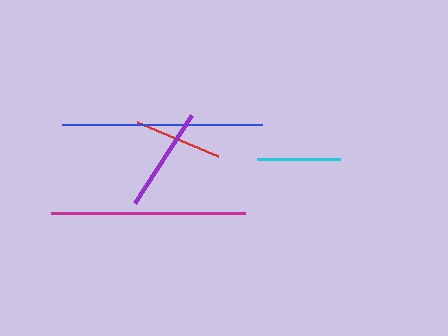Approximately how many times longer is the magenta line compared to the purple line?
The magenta line is approximately 1.8 times the length of the purple line.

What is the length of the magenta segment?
The magenta segment is approximately 194 pixels long.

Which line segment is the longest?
The blue line is the longest at approximately 200 pixels.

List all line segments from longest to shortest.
From longest to shortest: blue, magenta, purple, red, cyan.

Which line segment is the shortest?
The cyan line is the shortest at approximately 83 pixels.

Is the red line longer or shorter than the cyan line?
The red line is longer than the cyan line.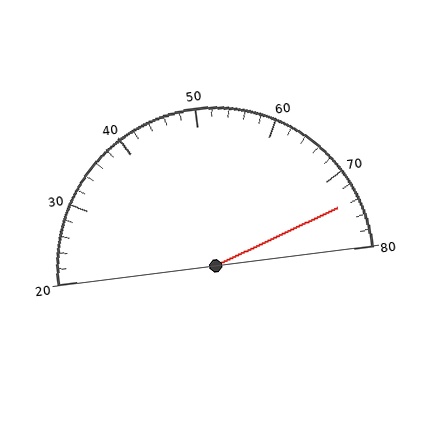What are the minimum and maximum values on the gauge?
The gauge ranges from 20 to 80.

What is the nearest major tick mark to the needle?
The nearest major tick mark is 70.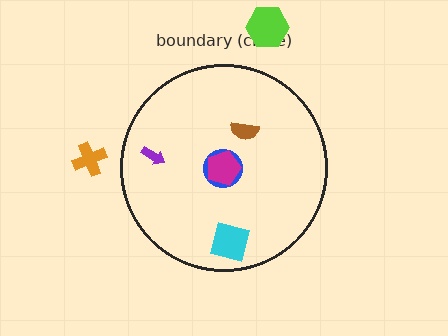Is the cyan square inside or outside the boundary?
Inside.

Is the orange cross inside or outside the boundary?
Outside.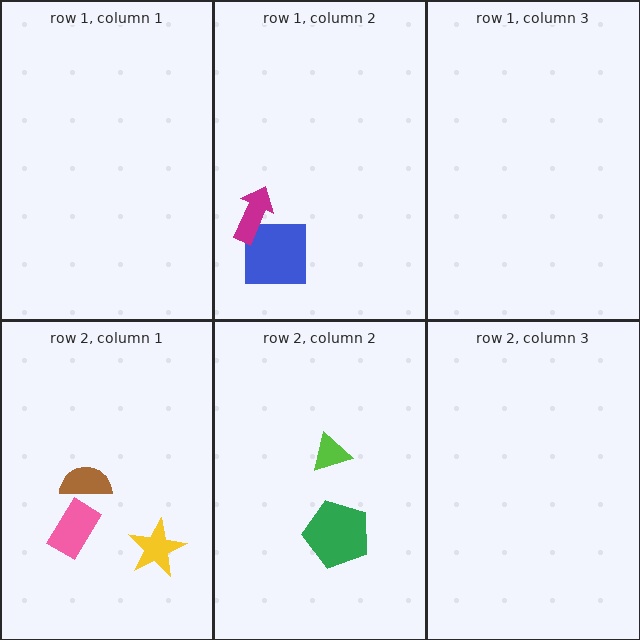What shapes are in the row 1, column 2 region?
The blue square, the magenta arrow.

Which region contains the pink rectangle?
The row 2, column 1 region.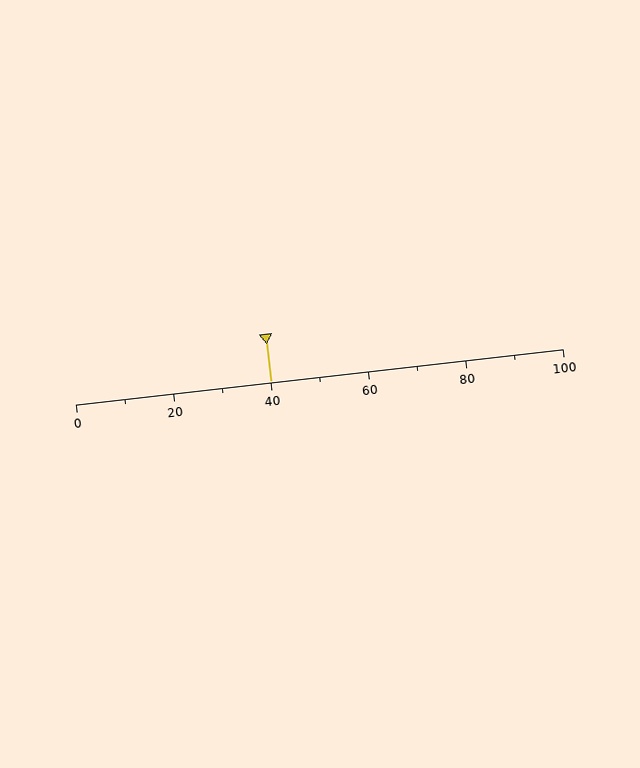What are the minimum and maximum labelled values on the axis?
The axis runs from 0 to 100.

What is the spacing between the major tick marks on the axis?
The major ticks are spaced 20 apart.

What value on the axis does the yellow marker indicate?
The marker indicates approximately 40.